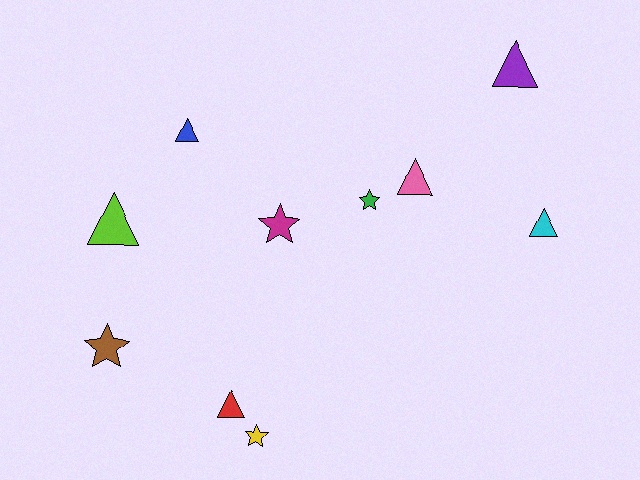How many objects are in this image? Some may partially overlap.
There are 10 objects.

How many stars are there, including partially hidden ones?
There are 4 stars.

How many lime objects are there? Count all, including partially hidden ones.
There is 1 lime object.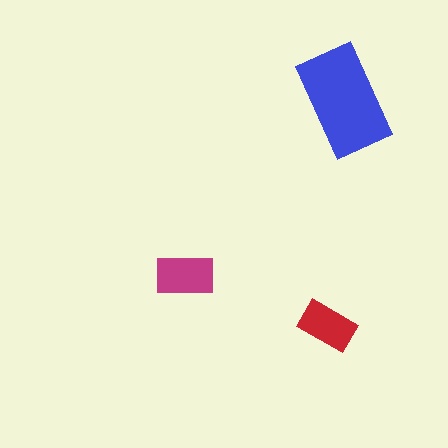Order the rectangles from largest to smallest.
the blue one, the magenta one, the red one.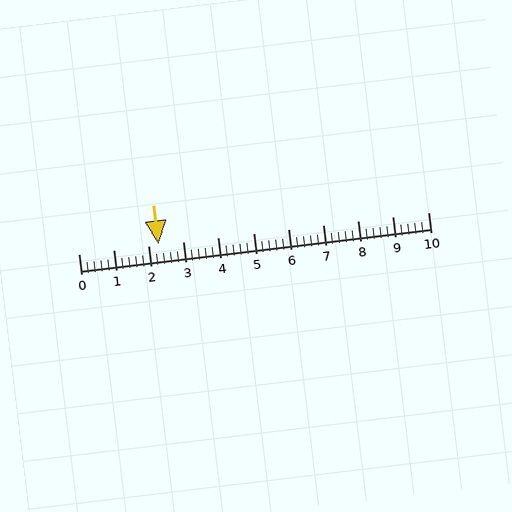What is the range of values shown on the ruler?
The ruler shows values from 0 to 10.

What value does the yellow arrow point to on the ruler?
The yellow arrow points to approximately 2.3.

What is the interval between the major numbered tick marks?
The major tick marks are spaced 1 units apart.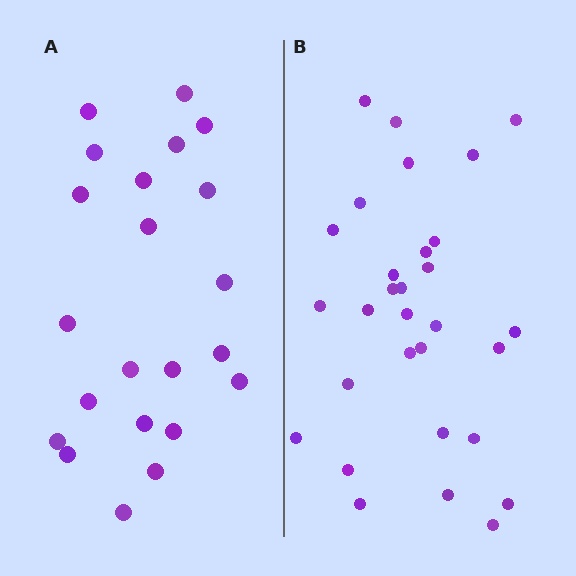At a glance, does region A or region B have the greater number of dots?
Region B (the right region) has more dots.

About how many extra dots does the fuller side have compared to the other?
Region B has roughly 8 or so more dots than region A.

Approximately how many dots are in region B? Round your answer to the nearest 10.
About 30 dots.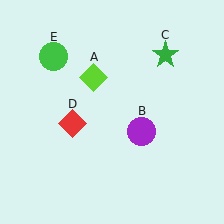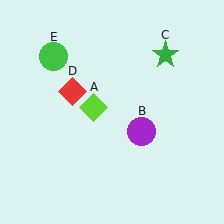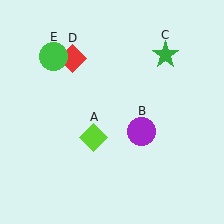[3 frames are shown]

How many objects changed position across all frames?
2 objects changed position: lime diamond (object A), red diamond (object D).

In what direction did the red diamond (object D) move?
The red diamond (object D) moved up.